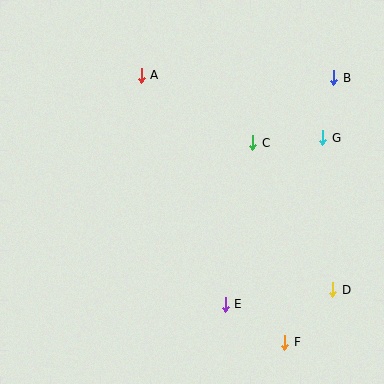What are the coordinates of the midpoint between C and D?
The midpoint between C and D is at (293, 216).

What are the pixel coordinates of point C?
Point C is at (253, 143).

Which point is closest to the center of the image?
Point C at (253, 143) is closest to the center.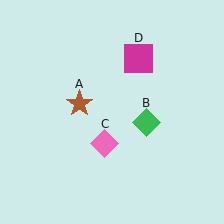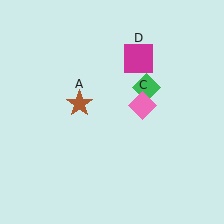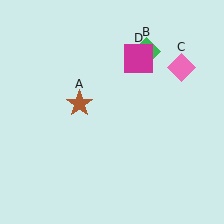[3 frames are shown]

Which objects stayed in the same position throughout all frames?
Brown star (object A) and magenta square (object D) remained stationary.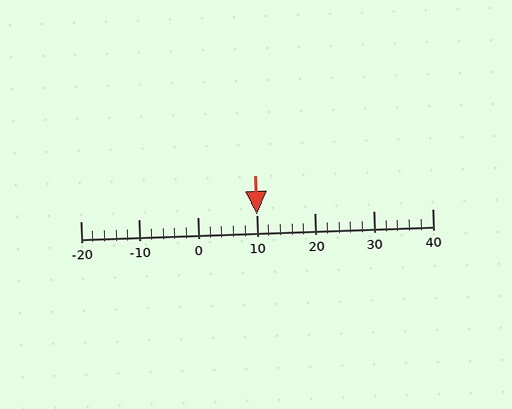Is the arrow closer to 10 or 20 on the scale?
The arrow is closer to 10.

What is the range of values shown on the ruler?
The ruler shows values from -20 to 40.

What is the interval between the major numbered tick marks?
The major tick marks are spaced 10 units apart.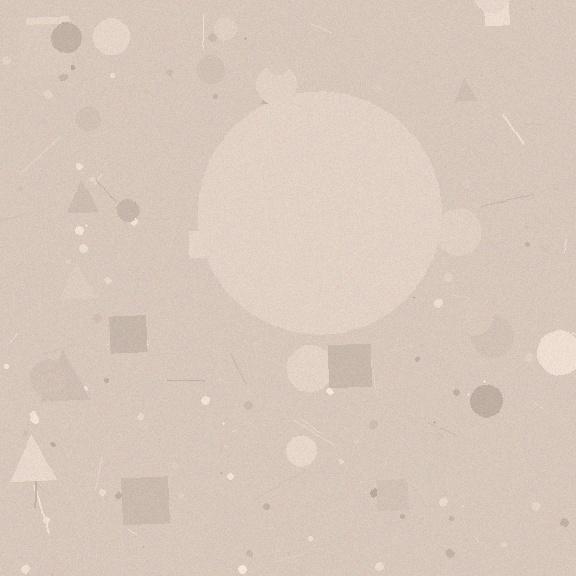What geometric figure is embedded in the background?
A circle is embedded in the background.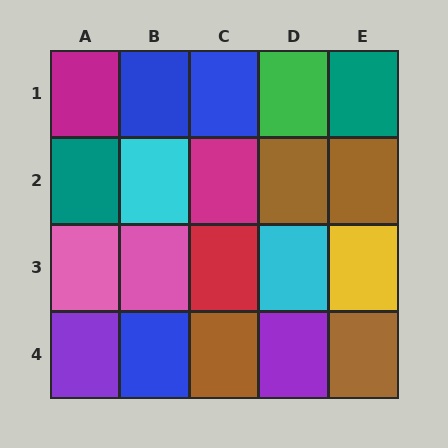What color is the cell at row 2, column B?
Cyan.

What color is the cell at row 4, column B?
Blue.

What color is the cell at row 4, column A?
Purple.